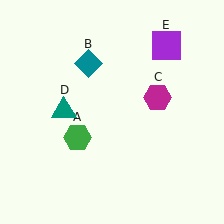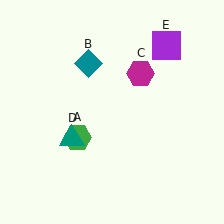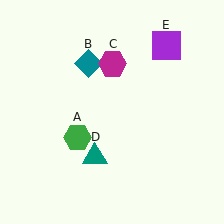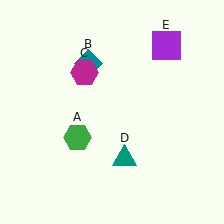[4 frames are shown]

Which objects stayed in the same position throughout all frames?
Green hexagon (object A) and teal diamond (object B) and purple square (object E) remained stationary.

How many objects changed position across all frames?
2 objects changed position: magenta hexagon (object C), teal triangle (object D).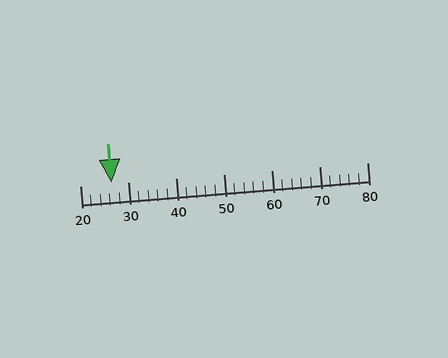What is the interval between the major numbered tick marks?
The major tick marks are spaced 10 units apart.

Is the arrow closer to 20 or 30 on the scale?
The arrow is closer to 30.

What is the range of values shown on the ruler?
The ruler shows values from 20 to 80.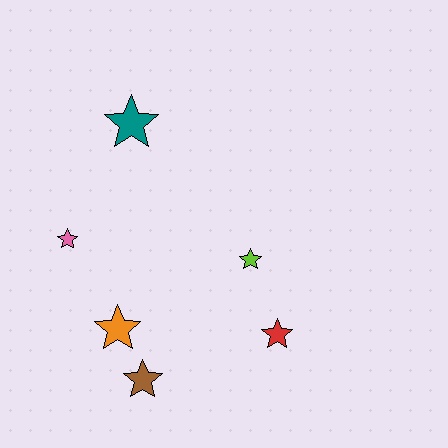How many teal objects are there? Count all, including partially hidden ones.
There is 1 teal object.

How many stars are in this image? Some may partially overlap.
There are 6 stars.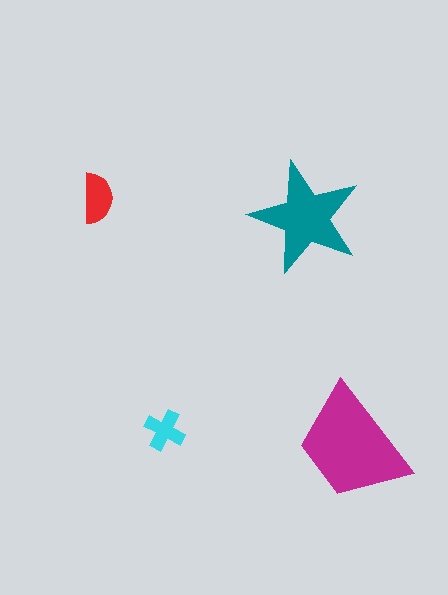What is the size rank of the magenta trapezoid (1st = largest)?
1st.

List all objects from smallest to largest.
The cyan cross, the red semicircle, the teal star, the magenta trapezoid.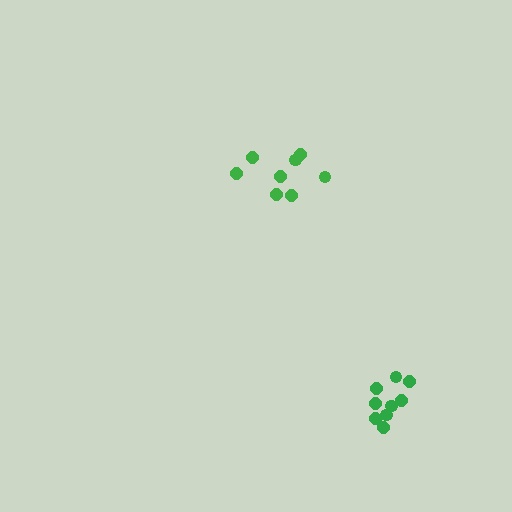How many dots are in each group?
Group 1: 9 dots, Group 2: 8 dots (17 total).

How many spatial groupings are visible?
There are 2 spatial groupings.